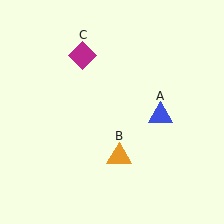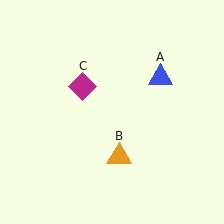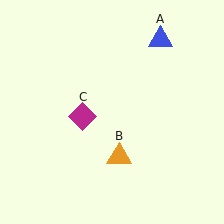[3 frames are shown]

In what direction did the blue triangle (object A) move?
The blue triangle (object A) moved up.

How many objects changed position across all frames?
2 objects changed position: blue triangle (object A), magenta diamond (object C).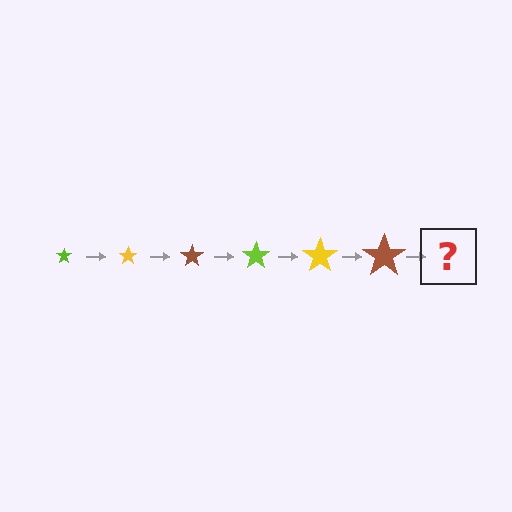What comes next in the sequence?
The next element should be a lime star, larger than the previous one.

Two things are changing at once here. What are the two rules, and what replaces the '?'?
The two rules are that the star grows larger each step and the color cycles through lime, yellow, and brown. The '?' should be a lime star, larger than the previous one.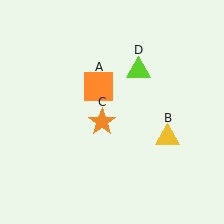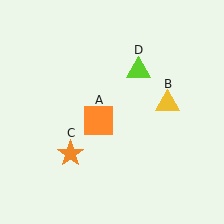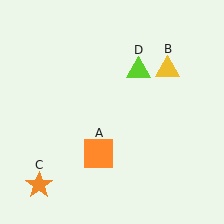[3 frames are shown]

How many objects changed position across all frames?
3 objects changed position: orange square (object A), yellow triangle (object B), orange star (object C).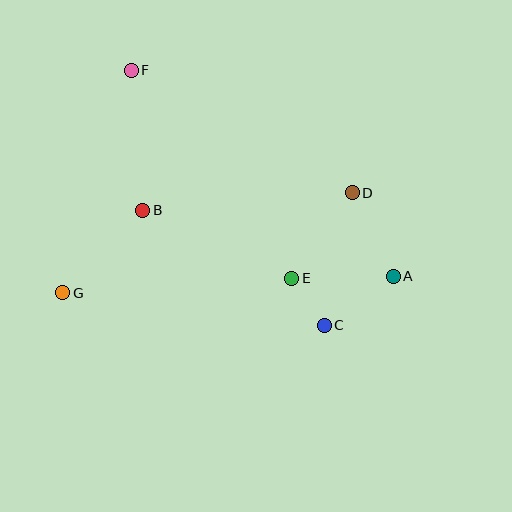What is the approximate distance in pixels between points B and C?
The distance between B and C is approximately 215 pixels.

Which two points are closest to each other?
Points C and E are closest to each other.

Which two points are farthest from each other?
Points A and F are farthest from each other.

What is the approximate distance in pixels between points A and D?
The distance between A and D is approximately 93 pixels.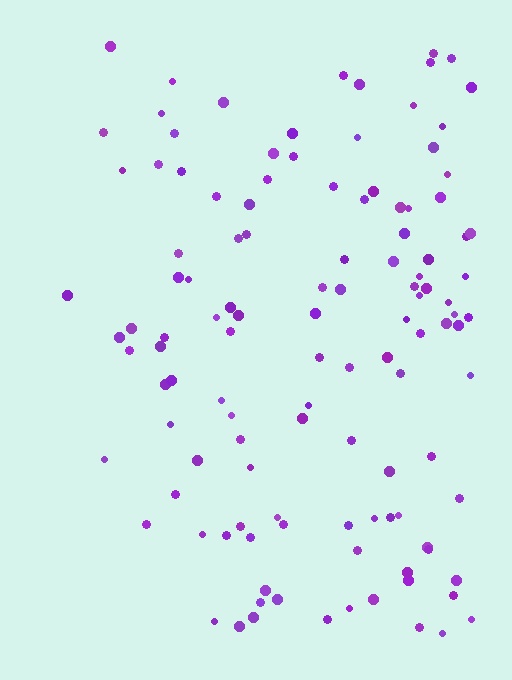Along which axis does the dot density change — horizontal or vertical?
Horizontal.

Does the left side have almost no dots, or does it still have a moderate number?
Still a moderate number, just noticeably fewer than the right.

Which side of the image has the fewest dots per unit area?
The left.